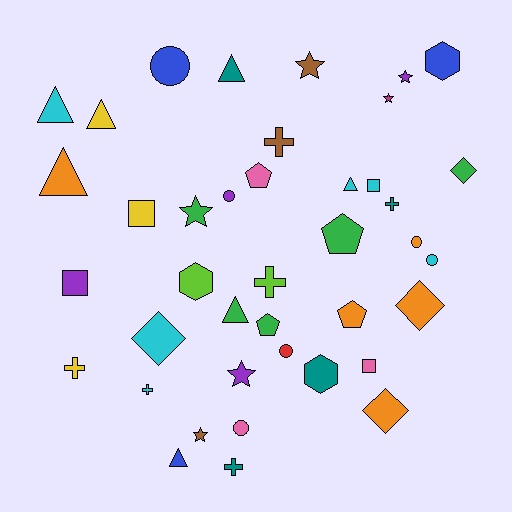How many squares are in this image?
There are 4 squares.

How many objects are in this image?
There are 40 objects.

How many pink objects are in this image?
There are 3 pink objects.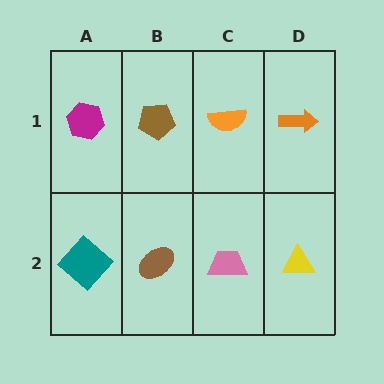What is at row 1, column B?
A brown pentagon.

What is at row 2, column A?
A teal diamond.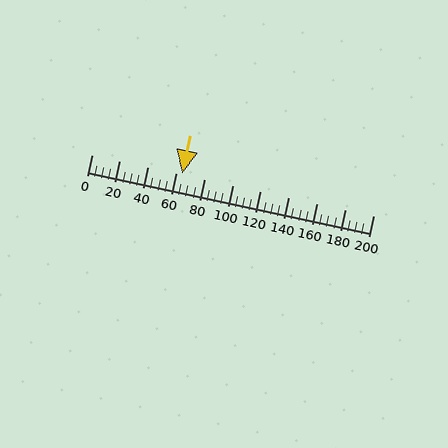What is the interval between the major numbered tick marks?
The major tick marks are spaced 20 units apart.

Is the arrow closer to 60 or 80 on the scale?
The arrow is closer to 60.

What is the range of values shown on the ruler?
The ruler shows values from 0 to 200.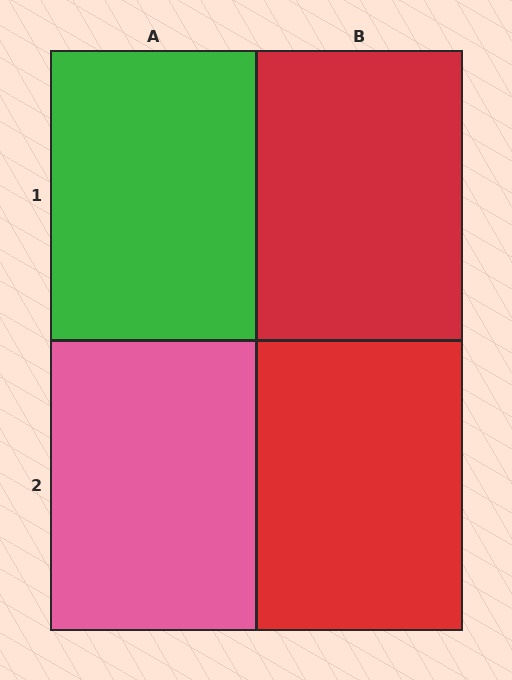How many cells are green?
1 cell is green.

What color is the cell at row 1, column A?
Green.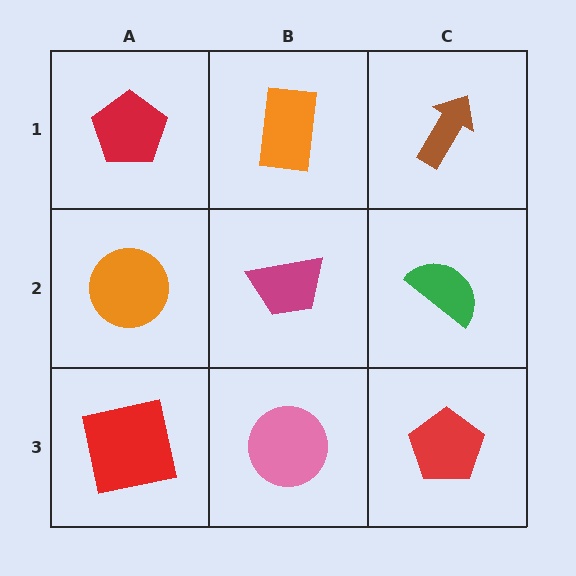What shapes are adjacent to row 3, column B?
A magenta trapezoid (row 2, column B), a red square (row 3, column A), a red pentagon (row 3, column C).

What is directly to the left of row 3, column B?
A red square.